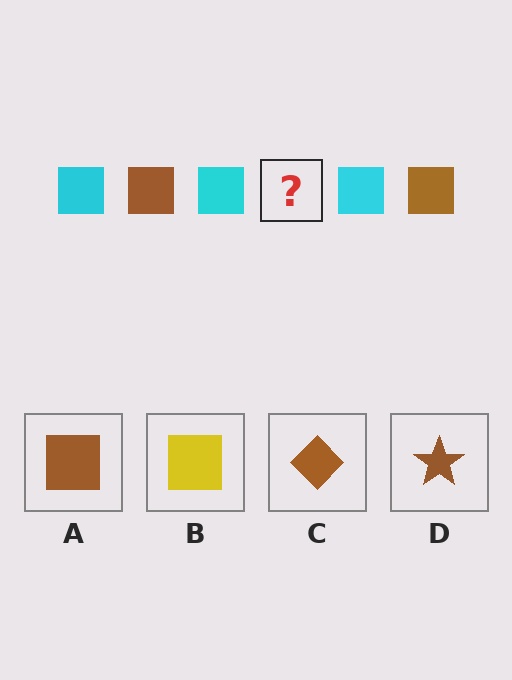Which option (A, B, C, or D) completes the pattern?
A.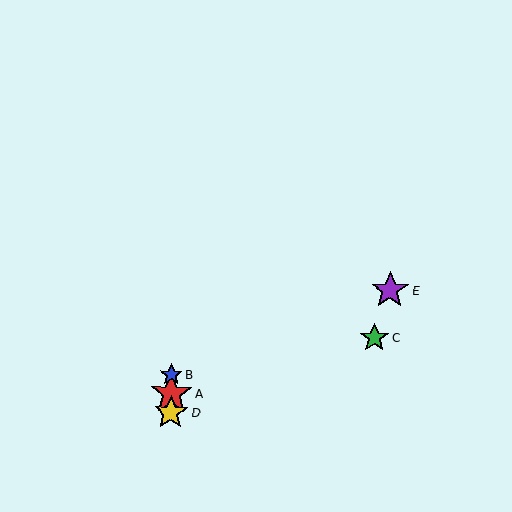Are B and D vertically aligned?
Yes, both are at x≈171.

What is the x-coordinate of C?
Object C is at x≈374.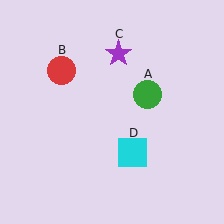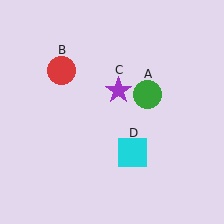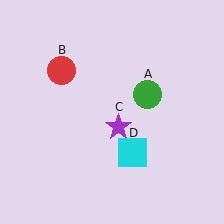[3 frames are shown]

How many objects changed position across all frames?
1 object changed position: purple star (object C).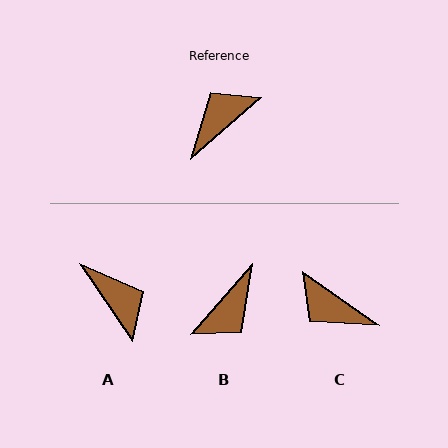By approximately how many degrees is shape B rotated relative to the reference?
Approximately 173 degrees clockwise.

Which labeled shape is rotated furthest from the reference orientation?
B, about 173 degrees away.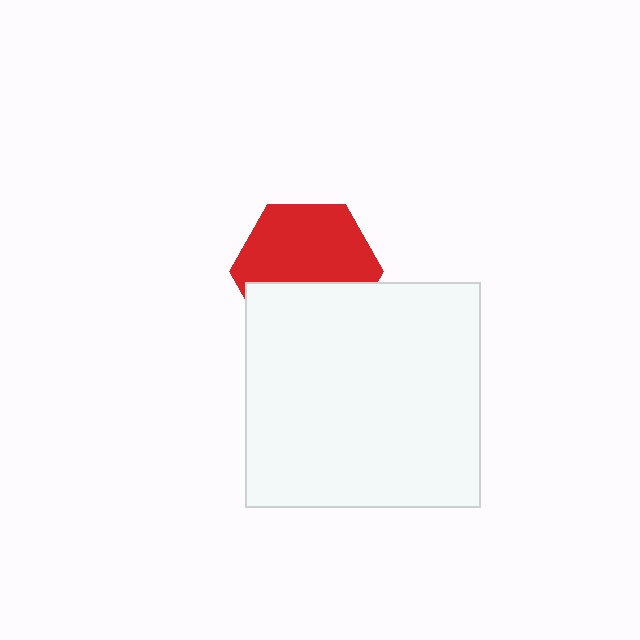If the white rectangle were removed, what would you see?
You would see the complete red hexagon.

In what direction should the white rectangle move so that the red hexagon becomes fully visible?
The white rectangle should move down. That is the shortest direction to clear the overlap and leave the red hexagon fully visible.